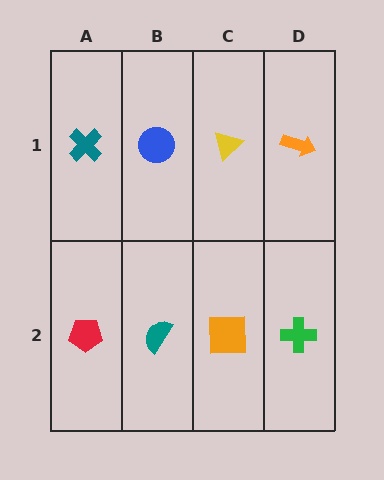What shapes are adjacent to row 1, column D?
A green cross (row 2, column D), a yellow triangle (row 1, column C).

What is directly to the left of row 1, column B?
A teal cross.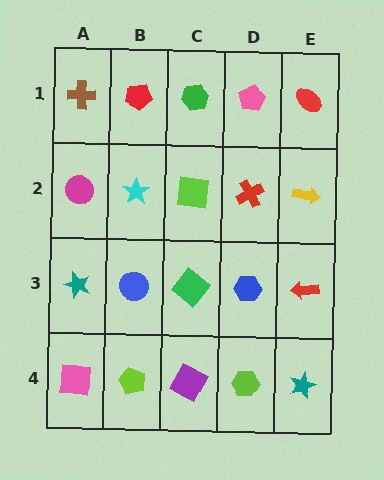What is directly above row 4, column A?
A teal star.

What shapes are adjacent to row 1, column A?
A magenta circle (row 2, column A), a red pentagon (row 1, column B).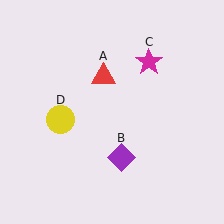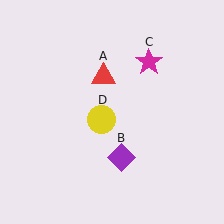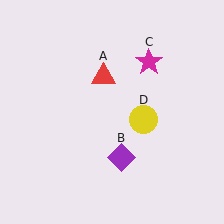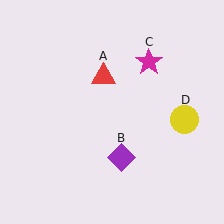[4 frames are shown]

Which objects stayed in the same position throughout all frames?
Red triangle (object A) and purple diamond (object B) and magenta star (object C) remained stationary.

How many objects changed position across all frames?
1 object changed position: yellow circle (object D).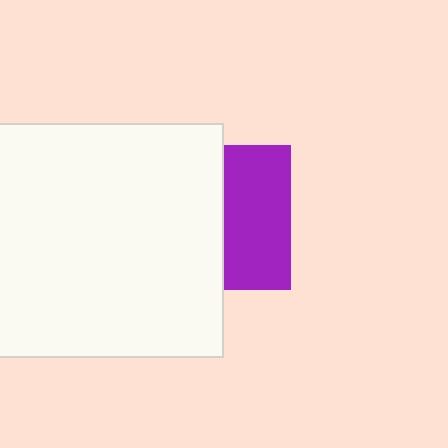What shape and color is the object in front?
The object in front is a white rectangle.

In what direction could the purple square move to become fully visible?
The purple square could move right. That would shift it out from behind the white rectangle entirely.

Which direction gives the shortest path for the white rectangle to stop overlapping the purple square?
Moving left gives the shortest separation.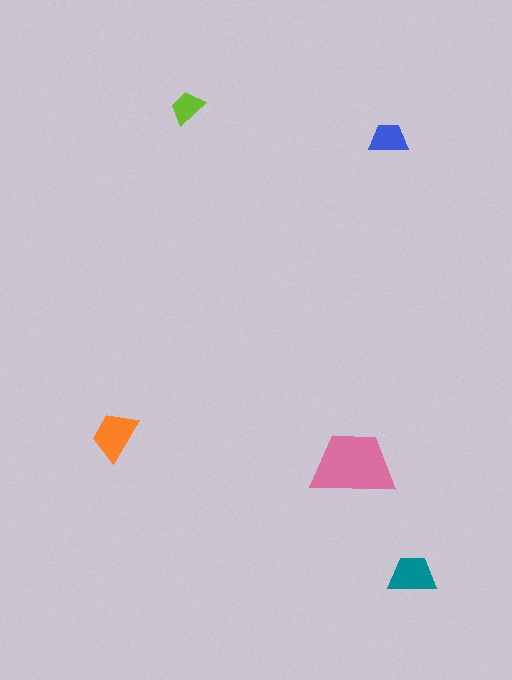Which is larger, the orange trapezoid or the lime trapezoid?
The orange one.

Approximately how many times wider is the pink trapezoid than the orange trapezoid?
About 1.5 times wider.